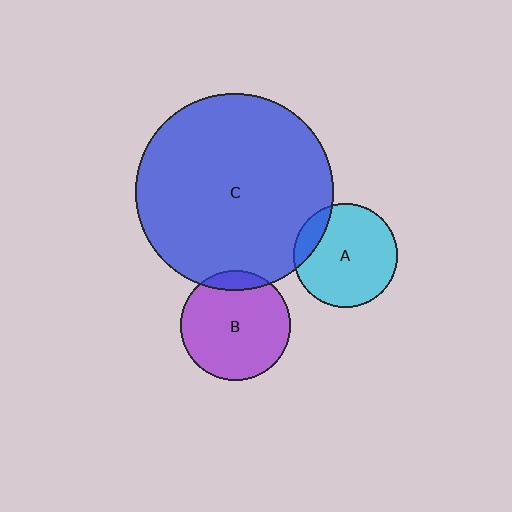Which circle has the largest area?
Circle C (blue).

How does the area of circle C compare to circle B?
Approximately 3.2 times.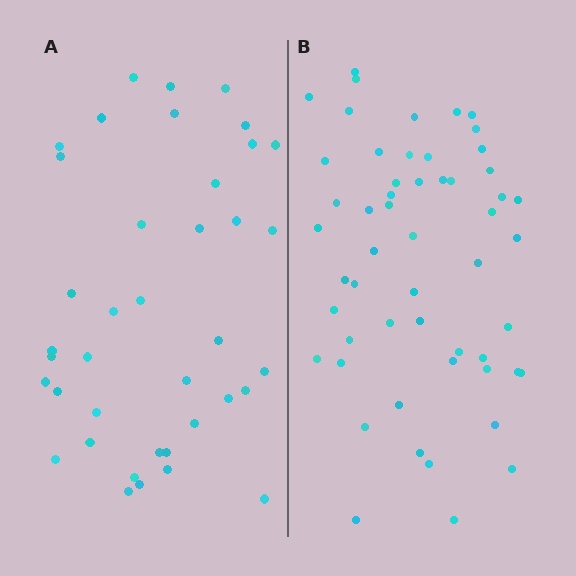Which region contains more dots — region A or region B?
Region B (the right region) has more dots.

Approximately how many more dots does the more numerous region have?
Region B has approximately 15 more dots than region A.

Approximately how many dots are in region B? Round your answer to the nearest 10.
About 50 dots. (The exact count is 54, which rounds to 50.)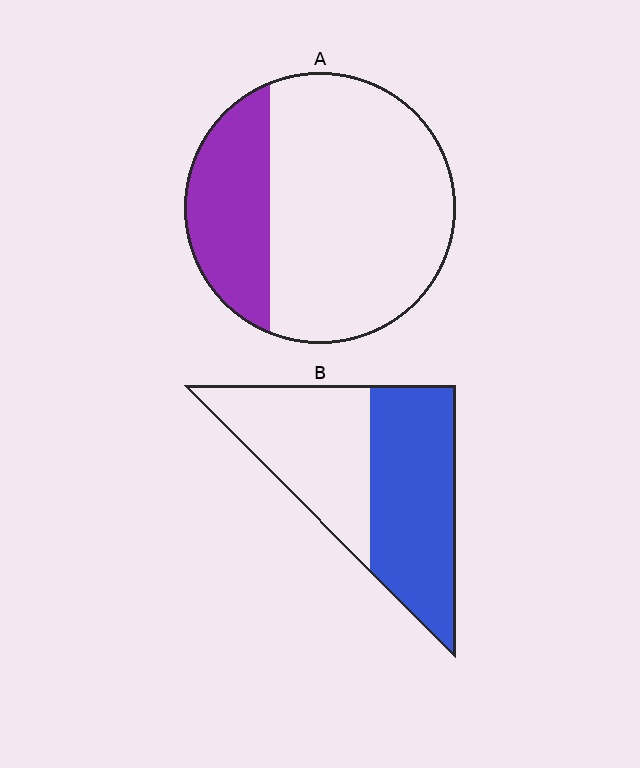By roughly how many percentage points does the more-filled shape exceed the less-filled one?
By roughly 25 percentage points (B over A).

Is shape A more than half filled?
No.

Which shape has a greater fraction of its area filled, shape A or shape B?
Shape B.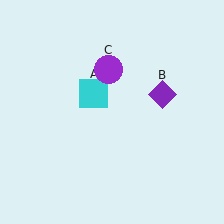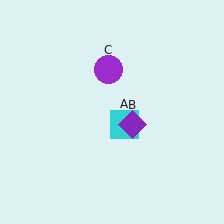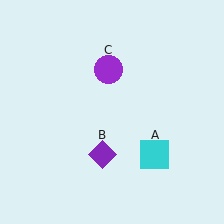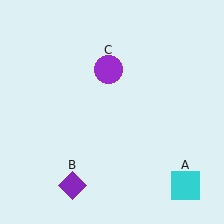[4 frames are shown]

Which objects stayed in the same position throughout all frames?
Purple circle (object C) remained stationary.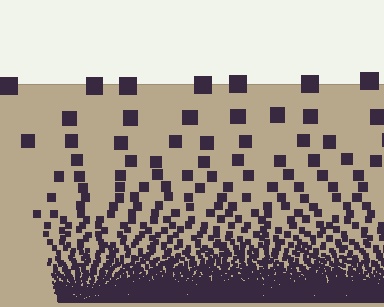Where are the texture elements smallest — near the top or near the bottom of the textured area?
Near the bottom.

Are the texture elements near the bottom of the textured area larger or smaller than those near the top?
Smaller. The gradient is inverted — elements near the bottom are smaller and denser.